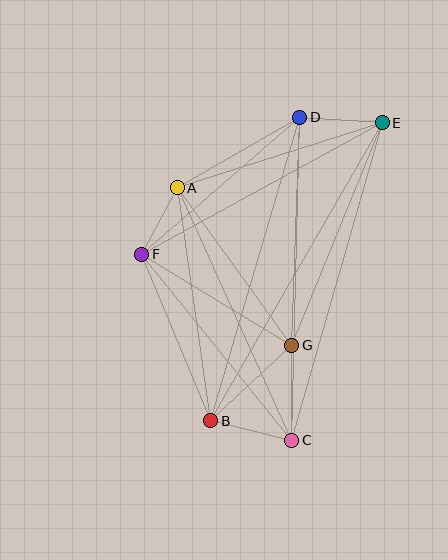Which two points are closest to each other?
Points A and F are closest to each other.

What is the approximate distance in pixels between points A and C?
The distance between A and C is approximately 277 pixels.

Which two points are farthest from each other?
Points B and E are farthest from each other.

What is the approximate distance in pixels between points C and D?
The distance between C and D is approximately 323 pixels.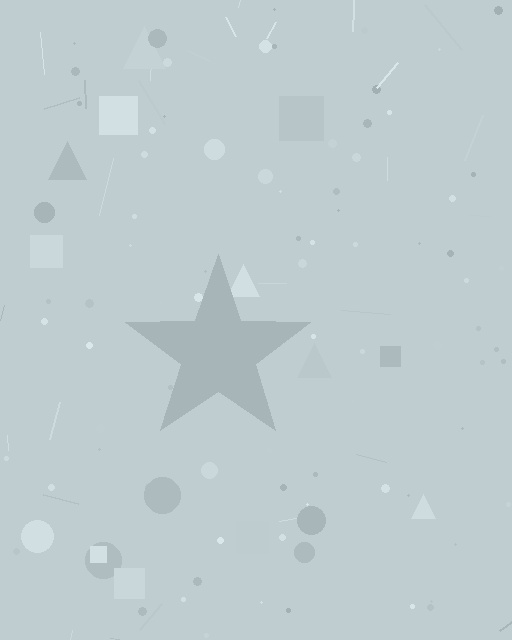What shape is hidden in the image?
A star is hidden in the image.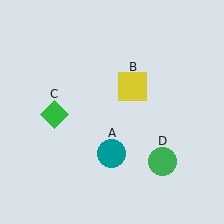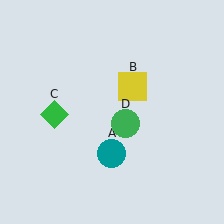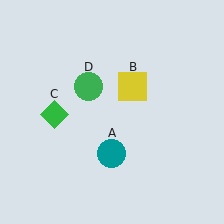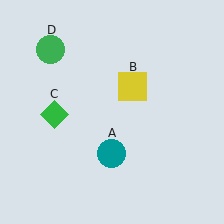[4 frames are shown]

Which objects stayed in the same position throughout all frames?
Teal circle (object A) and yellow square (object B) and green diamond (object C) remained stationary.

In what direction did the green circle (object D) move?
The green circle (object D) moved up and to the left.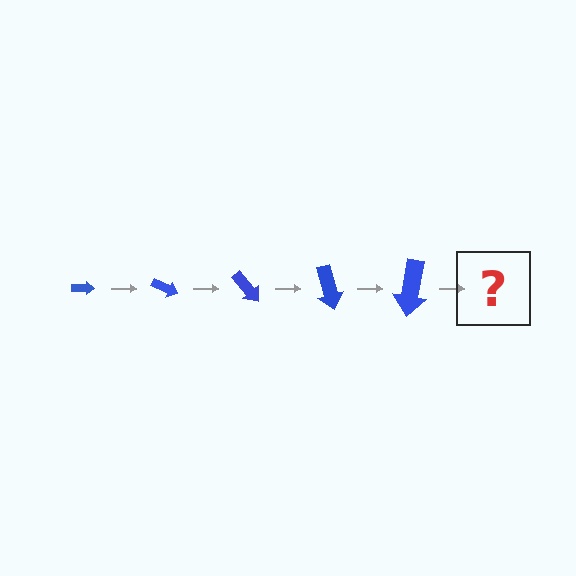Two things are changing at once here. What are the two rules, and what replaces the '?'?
The two rules are that the arrow grows larger each step and it rotates 25 degrees each step. The '?' should be an arrow, larger than the previous one and rotated 125 degrees from the start.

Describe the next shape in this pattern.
It should be an arrow, larger than the previous one and rotated 125 degrees from the start.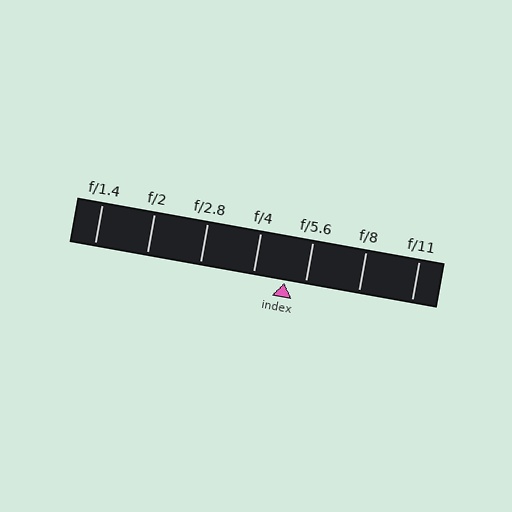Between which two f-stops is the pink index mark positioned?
The index mark is between f/4 and f/5.6.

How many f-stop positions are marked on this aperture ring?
There are 7 f-stop positions marked.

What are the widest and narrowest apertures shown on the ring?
The widest aperture shown is f/1.4 and the narrowest is f/11.